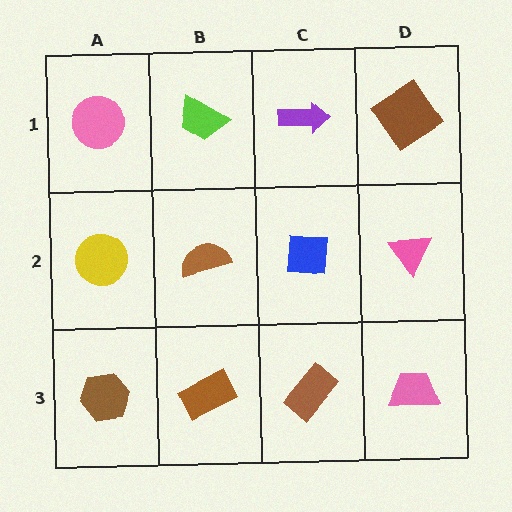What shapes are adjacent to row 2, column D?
A brown diamond (row 1, column D), a pink trapezoid (row 3, column D), a blue square (row 2, column C).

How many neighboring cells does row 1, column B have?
3.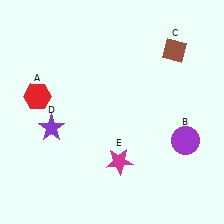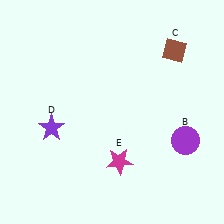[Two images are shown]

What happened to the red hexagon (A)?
The red hexagon (A) was removed in Image 2. It was in the top-left area of Image 1.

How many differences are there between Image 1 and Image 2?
There is 1 difference between the two images.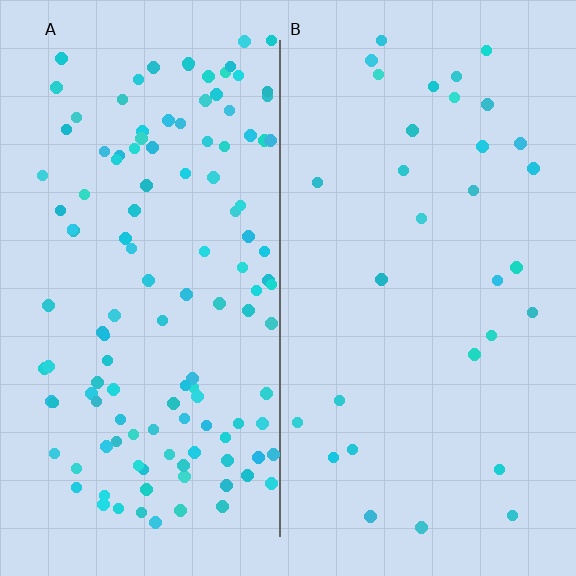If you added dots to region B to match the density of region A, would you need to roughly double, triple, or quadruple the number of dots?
Approximately quadruple.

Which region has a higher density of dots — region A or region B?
A (the left).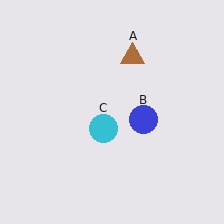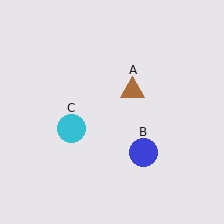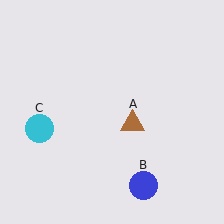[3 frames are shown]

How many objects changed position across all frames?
3 objects changed position: brown triangle (object A), blue circle (object B), cyan circle (object C).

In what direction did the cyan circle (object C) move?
The cyan circle (object C) moved left.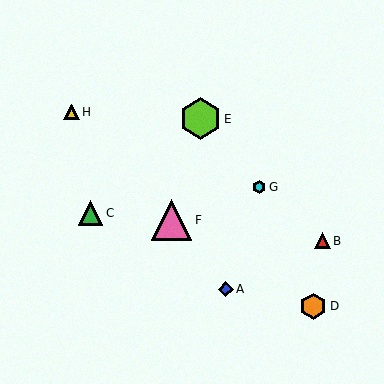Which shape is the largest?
The lime hexagon (labeled E) is the largest.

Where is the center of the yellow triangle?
The center of the yellow triangle is at (71, 112).